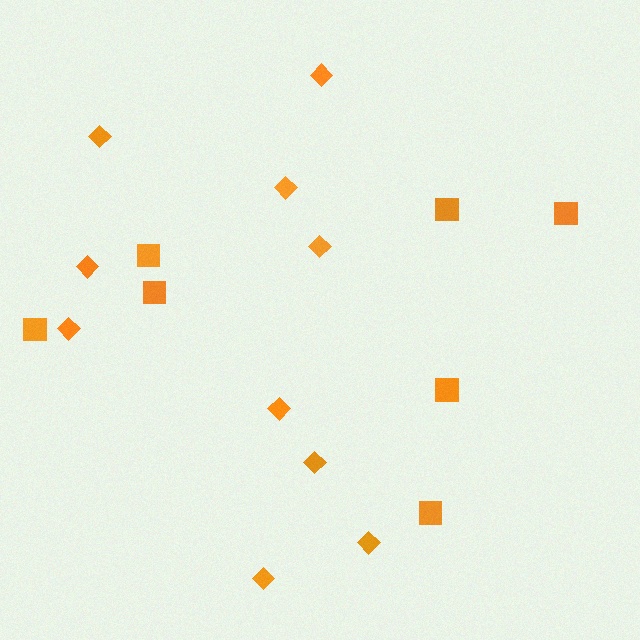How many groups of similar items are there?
There are 2 groups: one group of squares (7) and one group of diamonds (10).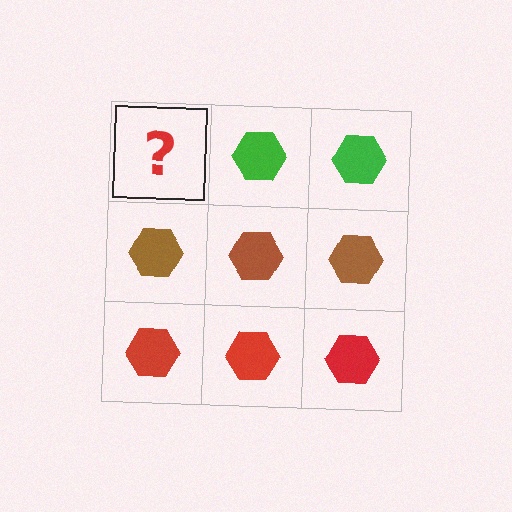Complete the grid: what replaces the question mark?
The question mark should be replaced with a green hexagon.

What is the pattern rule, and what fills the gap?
The rule is that each row has a consistent color. The gap should be filled with a green hexagon.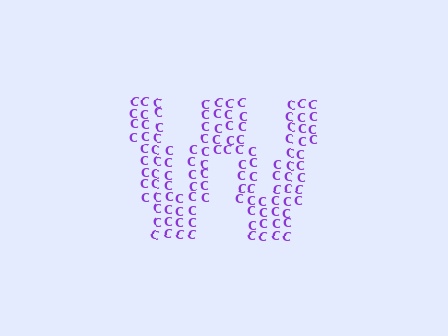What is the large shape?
The large shape is the letter W.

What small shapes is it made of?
It is made of small letter C's.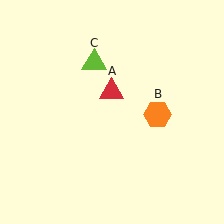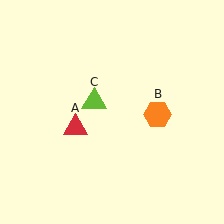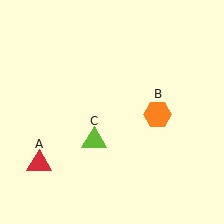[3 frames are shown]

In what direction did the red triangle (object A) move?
The red triangle (object A) moved down and to the left.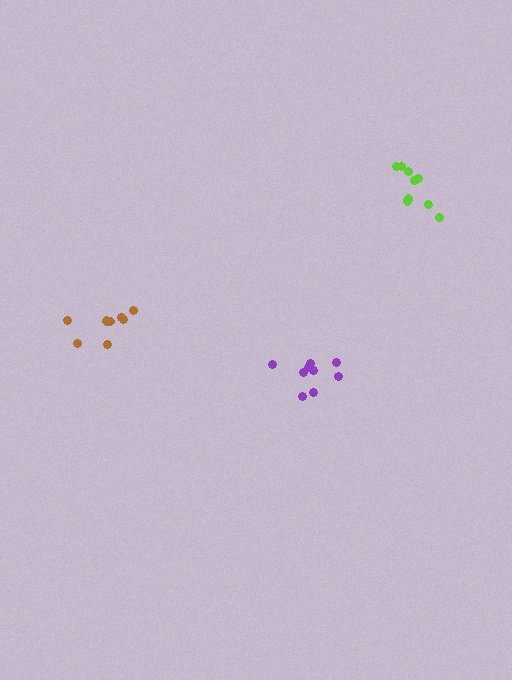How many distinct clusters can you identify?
There are 3 distinct clusters.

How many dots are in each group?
Group 1: 8 dots, Group 2: 9 dots, Group 3: 9 dots (26 total).